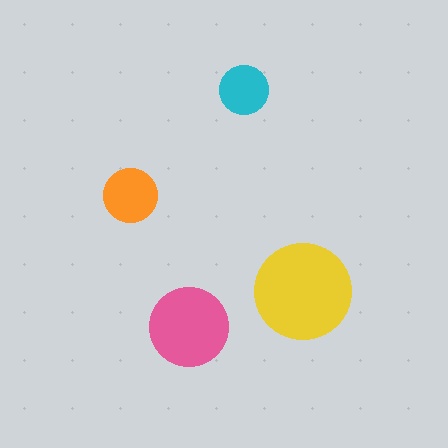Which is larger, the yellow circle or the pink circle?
The yellow one.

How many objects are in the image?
There are 4 objects in the image.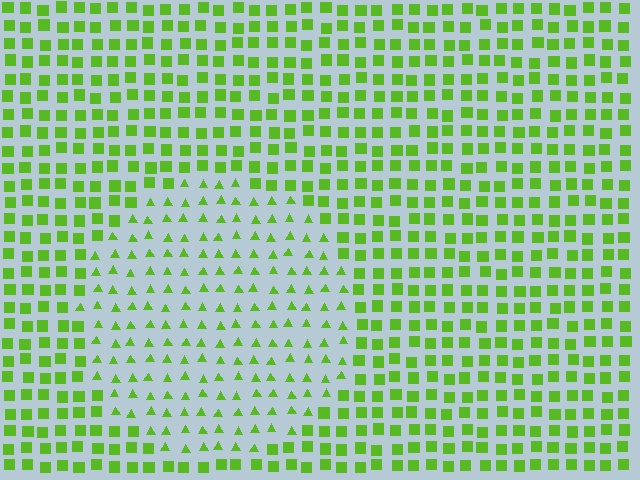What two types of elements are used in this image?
The image uses triangles inside the circle region and squares outside it.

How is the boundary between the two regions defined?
The boundary is defined by a change in element shape: triangles inside vs. squares outside. All elements share the same color and spacing.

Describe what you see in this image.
The image is filled with small lime elements arranged in a uniform grid. A circle-shaped region contains triangles, while the surrounding area contains squares. The boundary is defined purely by the change in element shape.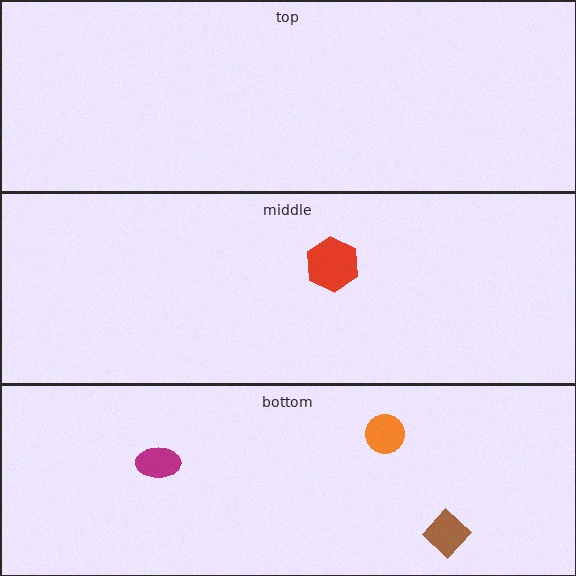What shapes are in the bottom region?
The magenta ellipse, the orange circle, the brown diamond.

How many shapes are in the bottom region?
3.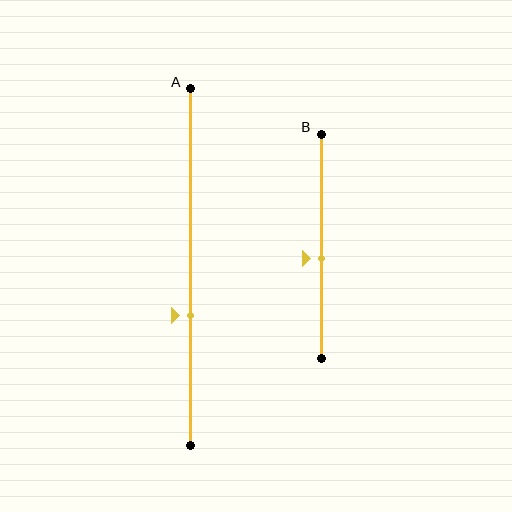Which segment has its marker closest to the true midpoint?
Segment B has its marker closest to the true midpoint.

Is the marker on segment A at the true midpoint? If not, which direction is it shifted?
No, the marker on segment A is shifted downward by about 14% of the segment length.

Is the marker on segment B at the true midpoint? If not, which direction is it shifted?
No, the marker on segment B is shifted downward by about 6% of the segment length.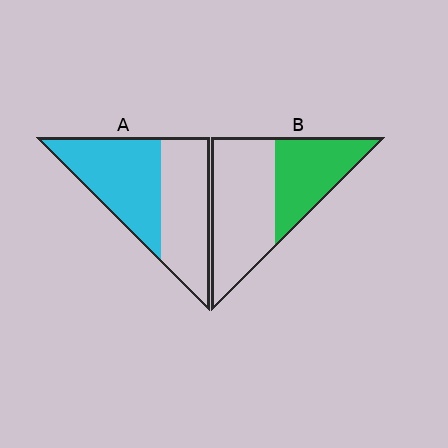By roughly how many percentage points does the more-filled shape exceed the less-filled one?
By roughly 10 percentage points (A over B).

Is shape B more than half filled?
No.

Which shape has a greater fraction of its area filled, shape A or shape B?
Shape A.